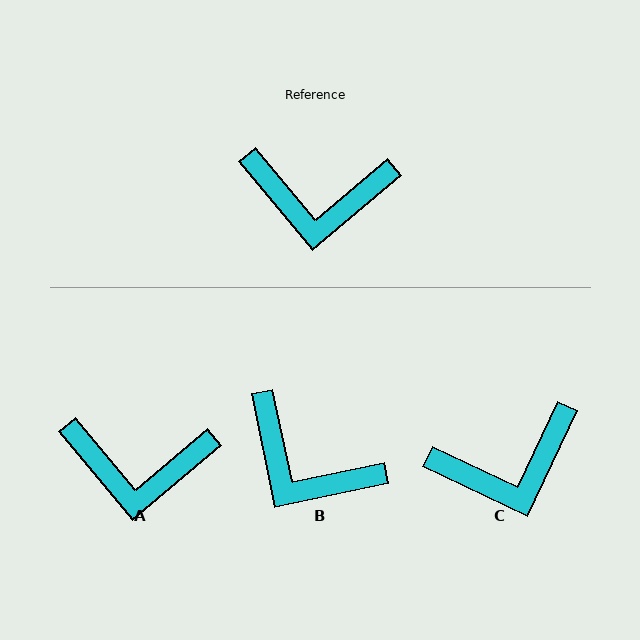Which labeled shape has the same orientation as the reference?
A.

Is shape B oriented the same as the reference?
No, it is off by about 28 degrees.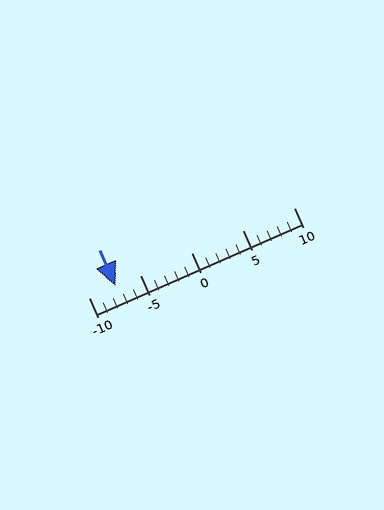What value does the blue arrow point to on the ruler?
The blue arrow points to approximately -7.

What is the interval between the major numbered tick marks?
The major tick marks are spaced 5 units apart.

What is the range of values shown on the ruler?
The ruler shows values from -10 to 10.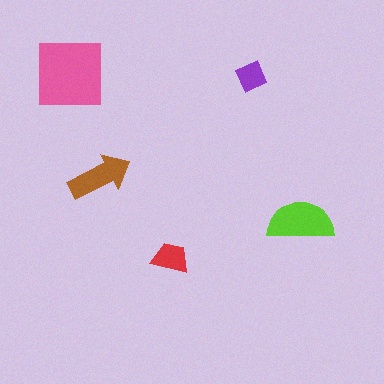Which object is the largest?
The pink square.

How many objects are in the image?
There are 5 objects in the image.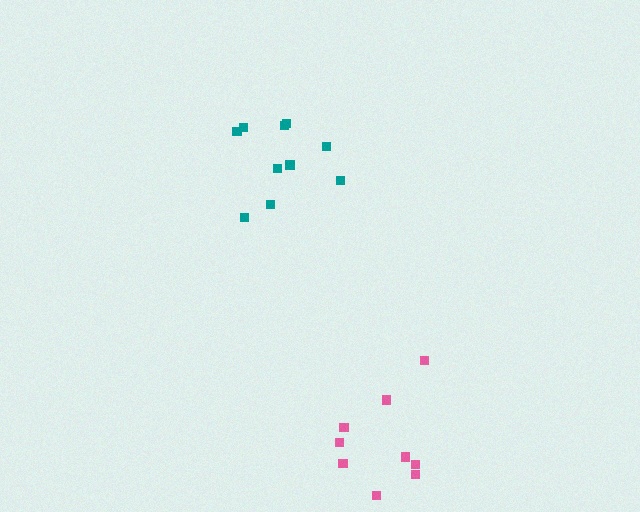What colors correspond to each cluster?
The clusters are colored: teal, pink.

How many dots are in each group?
Group 1: 10 dots, Group 2: 9 dots (19 total).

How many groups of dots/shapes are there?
There are 2 groups.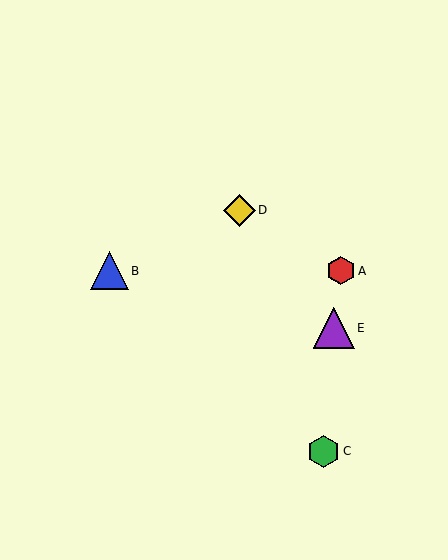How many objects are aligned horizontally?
2 objects (A, B) are aligned horizontally.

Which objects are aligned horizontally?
Objects A, B are aligned horizontally.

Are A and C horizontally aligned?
No, A is at y≈271 and C is at y≈451.